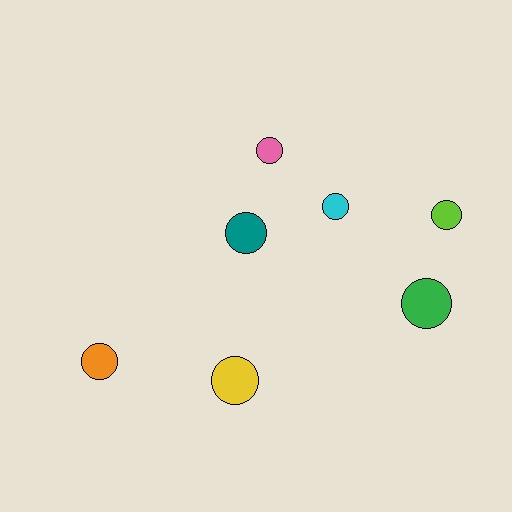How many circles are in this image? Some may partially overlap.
There are 7 circles.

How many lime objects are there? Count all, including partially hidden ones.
There is 1 lime object.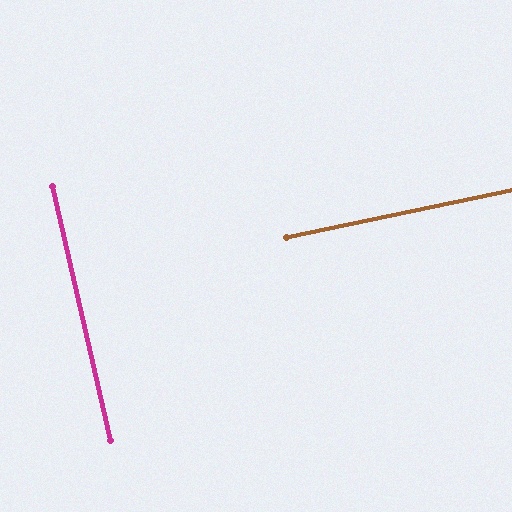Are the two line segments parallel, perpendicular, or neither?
Perpendicular — they meet at approximately 89°.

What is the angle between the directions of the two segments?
Approximately 89 degrees.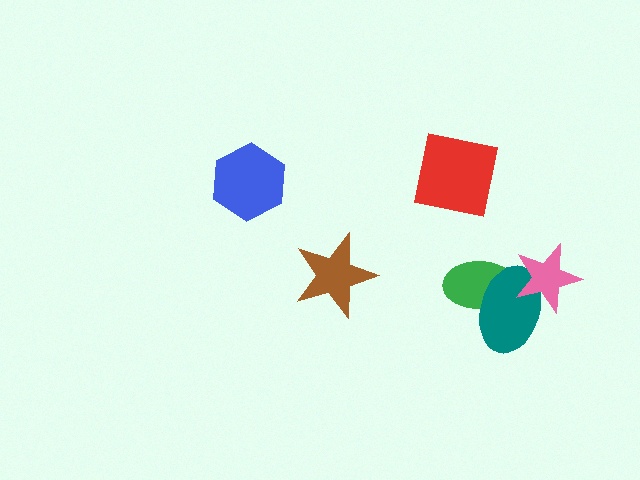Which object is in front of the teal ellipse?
The pink star is in front of the teal ellipse.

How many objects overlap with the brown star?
0 objects overlap with the brown star.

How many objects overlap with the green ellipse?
1 object overlaps with the green ellipse.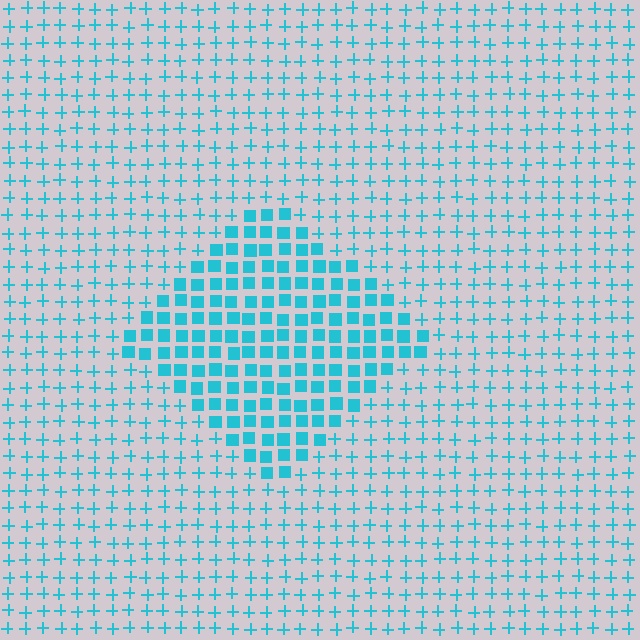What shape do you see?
I see a diamond.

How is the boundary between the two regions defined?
The boundary is defined by a change in element shape: squares inside vs. plus signs outside. All elements share the same color and spacing.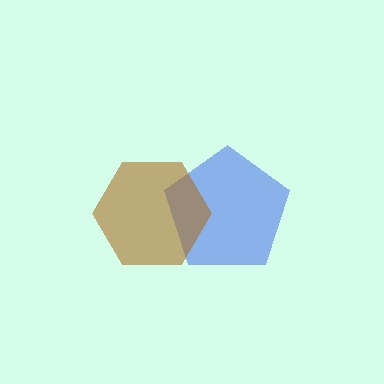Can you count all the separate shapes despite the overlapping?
Yes, there are 2 separate shapes.